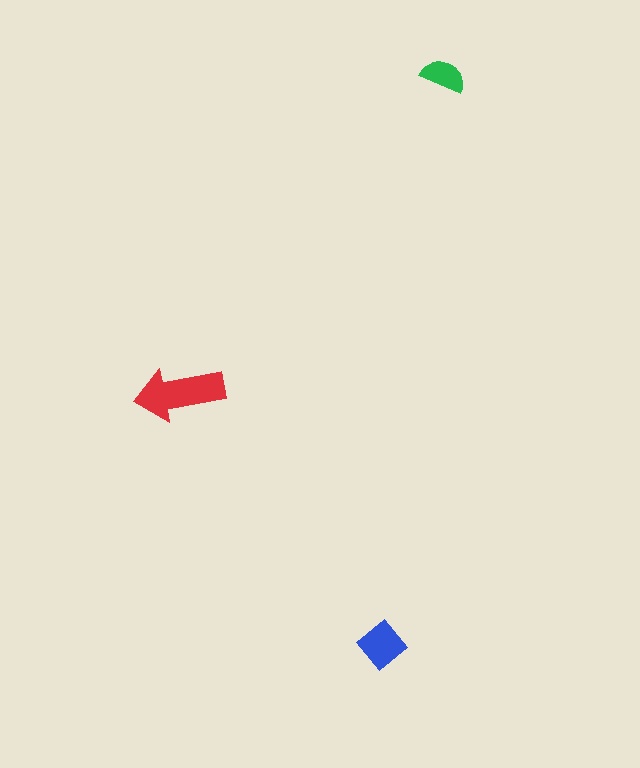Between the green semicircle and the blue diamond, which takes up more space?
The blue diamond.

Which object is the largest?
The red arrow.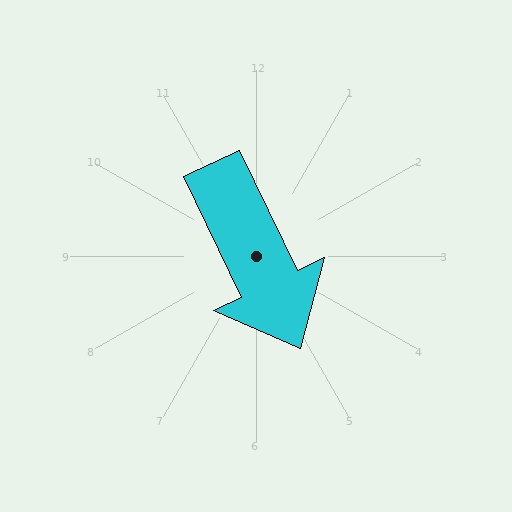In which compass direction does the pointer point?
Southeast.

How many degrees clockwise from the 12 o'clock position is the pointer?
Approximately 154 degrees.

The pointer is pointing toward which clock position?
Roughly 5 o'clock.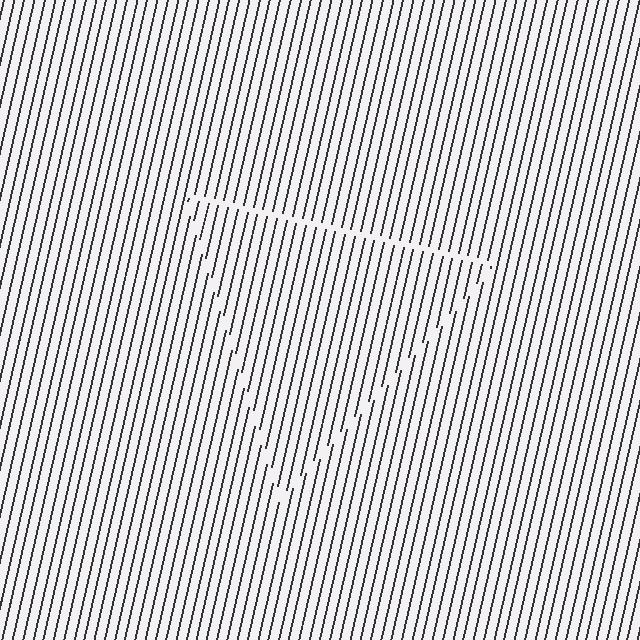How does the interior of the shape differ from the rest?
The interior of the shape contains the same grating, shifted by half a period — the contour is defined by the phase discontinuity where line-ends from the inner and outer gratings abut.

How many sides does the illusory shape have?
3 sides — the line-ends trace a triangle.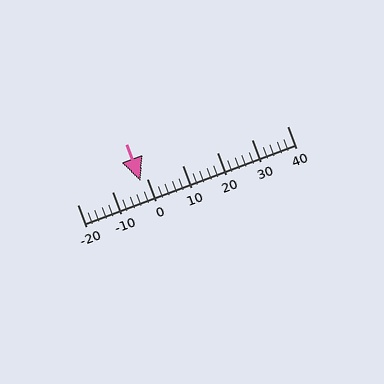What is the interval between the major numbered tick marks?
The major tick marks are spaced 10 units apart.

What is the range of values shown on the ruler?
The ruler shows values from -20 to 40.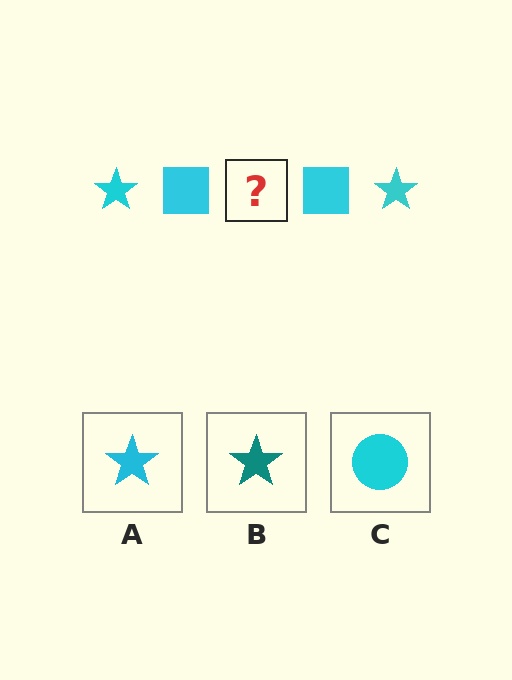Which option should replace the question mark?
Option A.